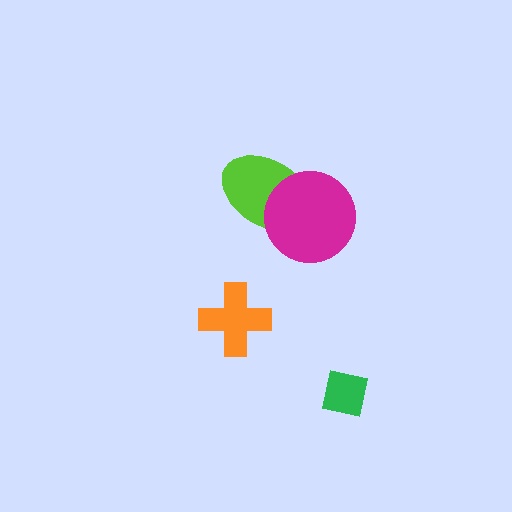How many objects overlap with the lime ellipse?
1 object overlaps with the lime ellipse.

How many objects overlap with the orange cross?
0 objects overlap with the orange cross.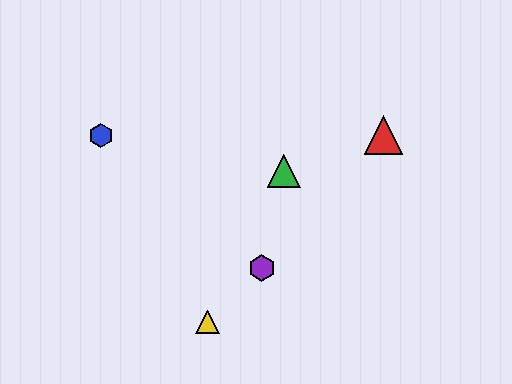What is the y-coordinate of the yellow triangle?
The yellow triangle is at y≈322.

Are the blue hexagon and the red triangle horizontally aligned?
Yes, both are at y≈135.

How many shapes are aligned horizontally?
2 shapes (the red triangle, the blue hexagon) are aligned horizontally.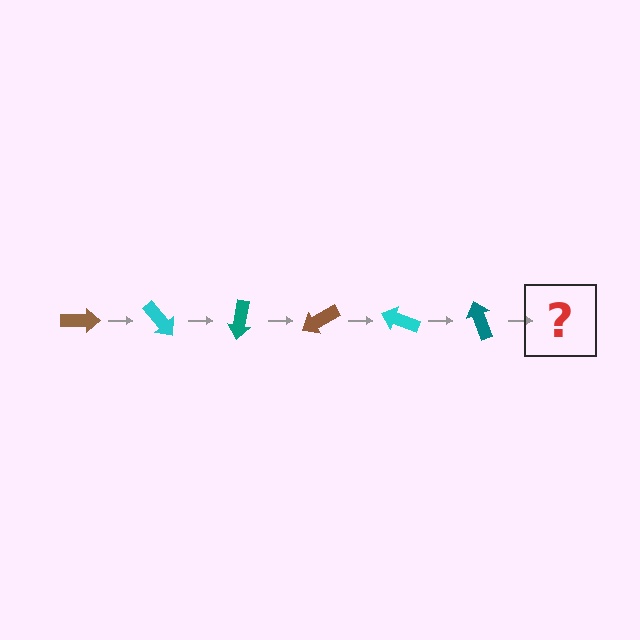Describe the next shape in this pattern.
It should be a brown arrow, rotated 300 degrees from the start.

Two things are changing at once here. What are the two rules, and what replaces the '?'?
The two rules are that it rotates 50 degrees each step and the color cycles through brown, cyan, and teal. The '?' should be a brown arrow, rotated 300 degrees from the start.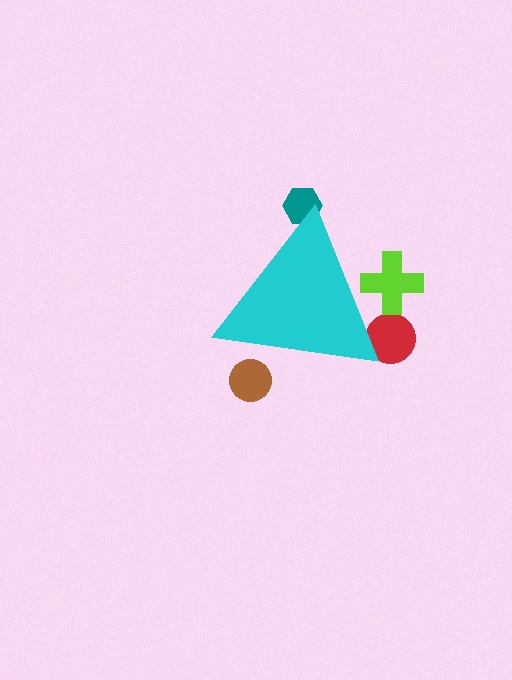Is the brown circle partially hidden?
Yes, the brown circle is partially hidden behind the cyan triangle.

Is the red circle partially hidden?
Yes, the red circle is partially hidden behind the cyan triangle.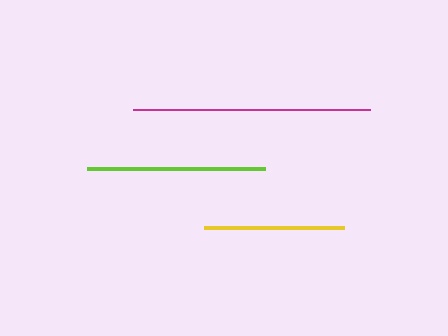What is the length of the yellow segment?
The yellow segment is approximately 140 pixels long.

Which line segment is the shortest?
The yellow line is the shortest at approximately 140 pixels.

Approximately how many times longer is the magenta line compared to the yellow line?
The magenta line is approximately 1.7 times the length of the yellow line.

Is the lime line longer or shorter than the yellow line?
The lime line is longer than the yellow line.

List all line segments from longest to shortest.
From longest to shortest: magenta, lime, yellow.